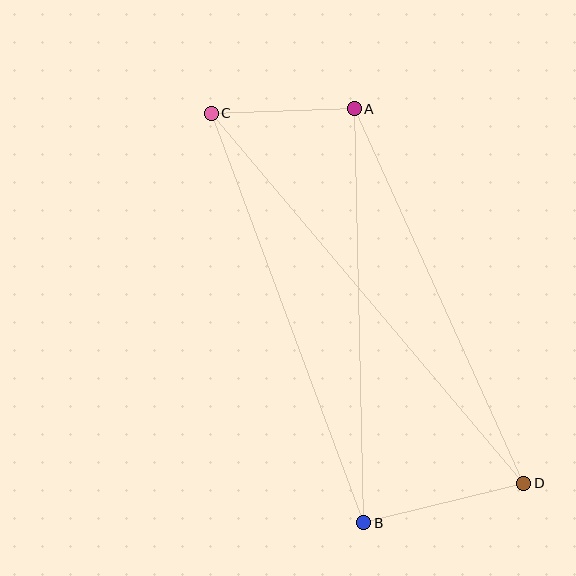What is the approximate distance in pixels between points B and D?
The distance between B and D is approximately 165 pixels.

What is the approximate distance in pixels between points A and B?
The distance between A and B is approximately 414 pixels.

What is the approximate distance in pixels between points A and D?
The distance between A and D is approximately 411 pixels.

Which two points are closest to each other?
Points A and C are closest to each other.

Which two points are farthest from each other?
Points C and D are farthest from each other.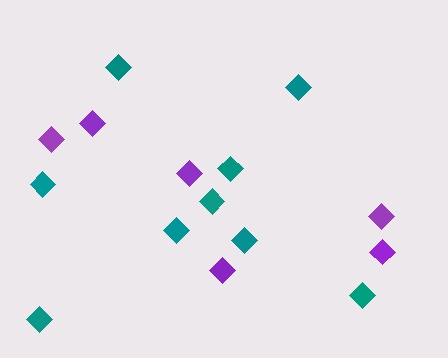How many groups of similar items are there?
There are 2 groups: one group of purple diamonds (6) and one group of teal diamonds (9).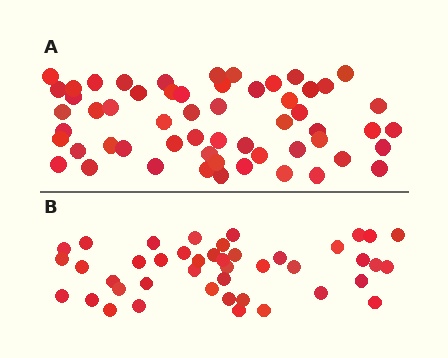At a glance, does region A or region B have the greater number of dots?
Region A (the top region) has more dots.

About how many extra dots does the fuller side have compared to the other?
Region A has approximately 15 more dots than region B.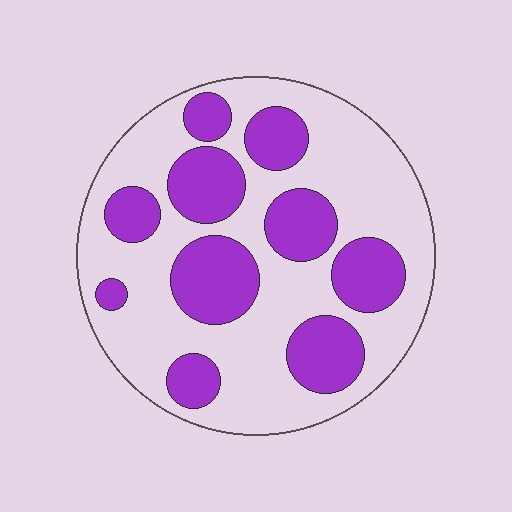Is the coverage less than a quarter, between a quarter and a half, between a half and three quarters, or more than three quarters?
Between a quarter and a half.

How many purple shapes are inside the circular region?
10.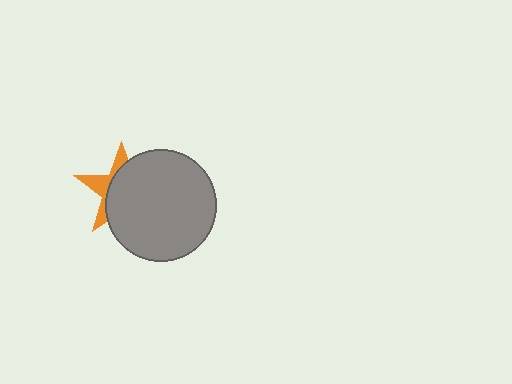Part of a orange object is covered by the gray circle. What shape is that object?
It is a star.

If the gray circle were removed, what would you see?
You would see the complete orange star.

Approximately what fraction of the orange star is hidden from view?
Roughly 68% of the orange star is hidden behind the gray circle.